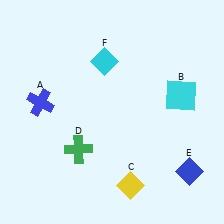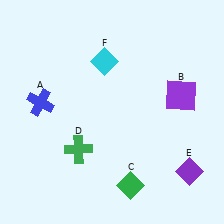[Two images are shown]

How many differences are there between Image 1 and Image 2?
There are 3 differences between the two images.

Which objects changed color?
B changed from cyan to purple. C changed from yellow to green. E changed from blue to purple.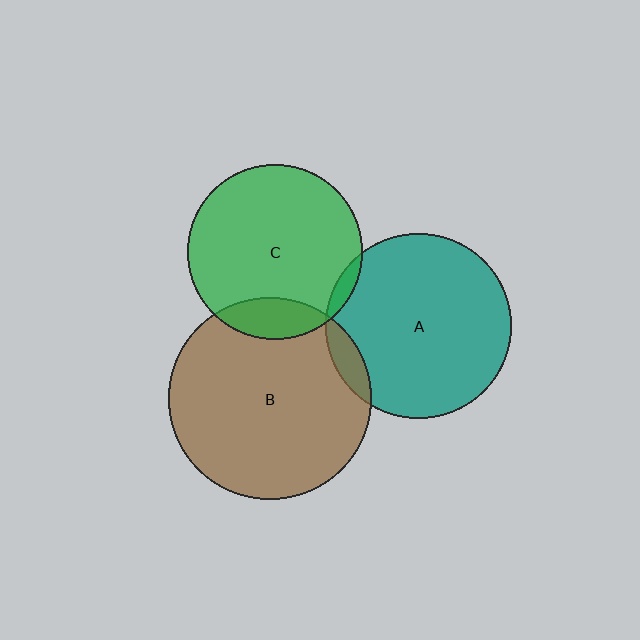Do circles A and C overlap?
Yes.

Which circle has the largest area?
Circle B (brown).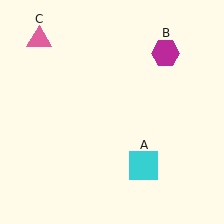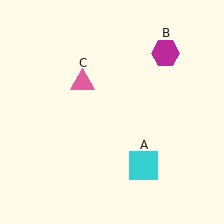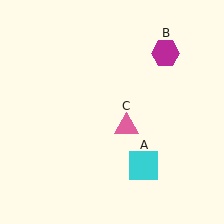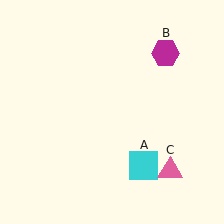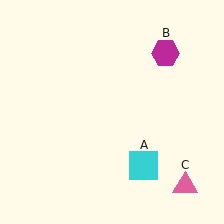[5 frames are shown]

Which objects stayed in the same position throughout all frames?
Cyan square (object A) and magenta hexagon (object B) remained stationary.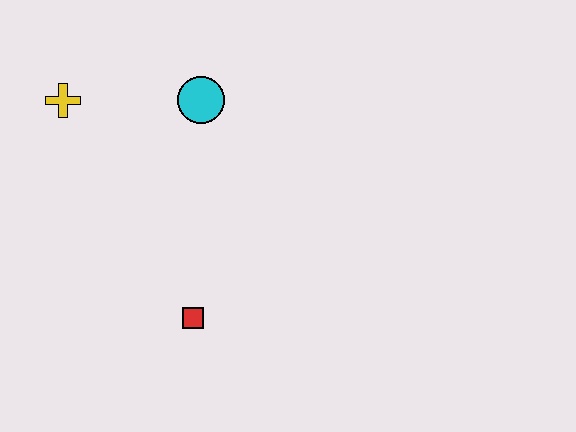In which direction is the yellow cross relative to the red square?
The yellow cross is above the red square.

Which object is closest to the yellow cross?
The cyan circle is closest to the yellow cross.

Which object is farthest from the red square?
The yellow cross is farthest from the red square.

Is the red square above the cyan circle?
No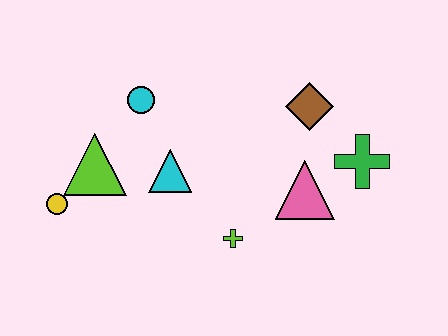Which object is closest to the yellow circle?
The lime triangle is closest to the yellow circle.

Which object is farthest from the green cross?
The yellow circle is farthest from the green cross.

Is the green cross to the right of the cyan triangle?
Yes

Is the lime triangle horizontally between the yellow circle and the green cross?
Yes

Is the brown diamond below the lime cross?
No